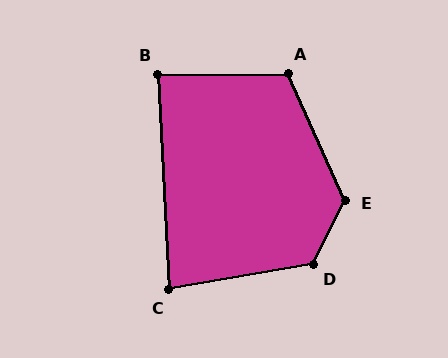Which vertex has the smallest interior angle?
C, at approximately 83 degrees.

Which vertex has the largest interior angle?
E, at approximately 129 degrees.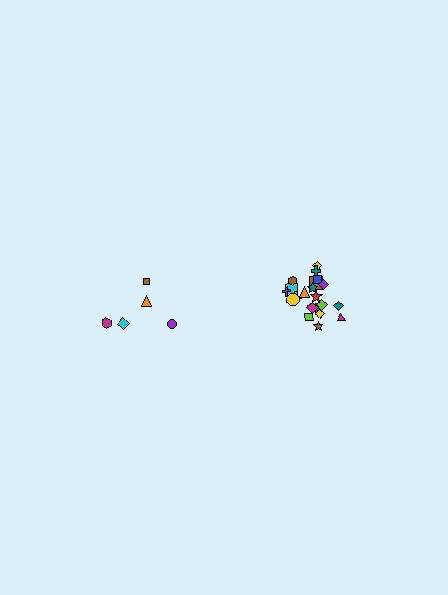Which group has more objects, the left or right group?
The right group.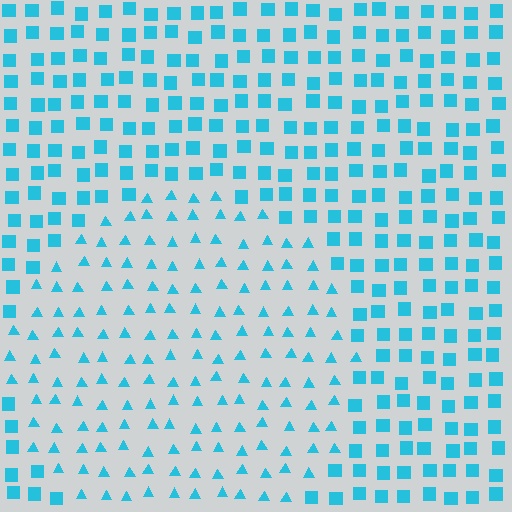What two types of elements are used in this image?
The image uses triangles inside the circle region and squares outside it.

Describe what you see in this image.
The image is filled with small cyan elements arranged in a uniform grid. A circle-shaped region contains triangles, while the surrounding area contains squares. The boundary is defined purely by the change in element shape.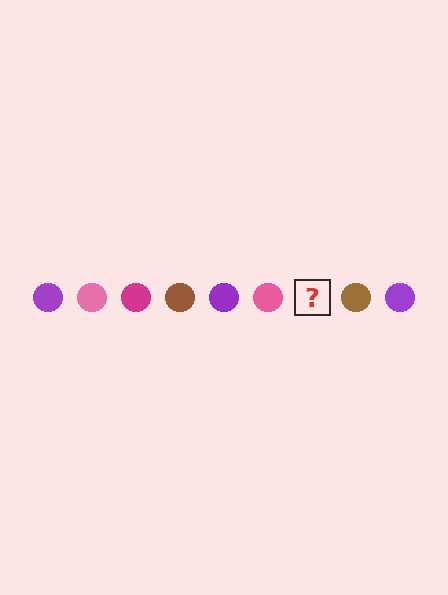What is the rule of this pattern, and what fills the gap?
The rule is that the pattern cycles through purple, pink, magenta, brown circles. The gap should be filled with a magenta circle.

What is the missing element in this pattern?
The missing element is a magenta circle.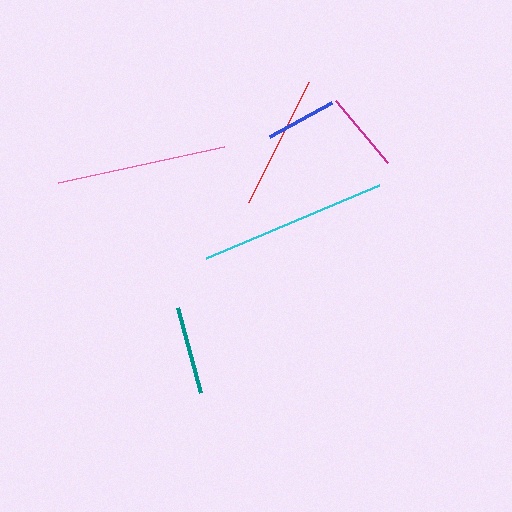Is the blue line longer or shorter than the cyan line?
The cyan line is longer than the blue line.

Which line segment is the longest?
The cyan line is the longest at approximately 187 pixels.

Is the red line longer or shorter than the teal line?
The red line is longer than the teal line.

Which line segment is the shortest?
The blue line is the shortest at approximately 70 pixels.